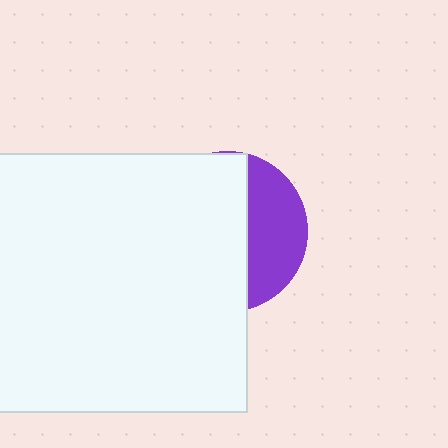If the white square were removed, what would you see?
You would see the complete purple circle.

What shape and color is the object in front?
The object in front is a white square.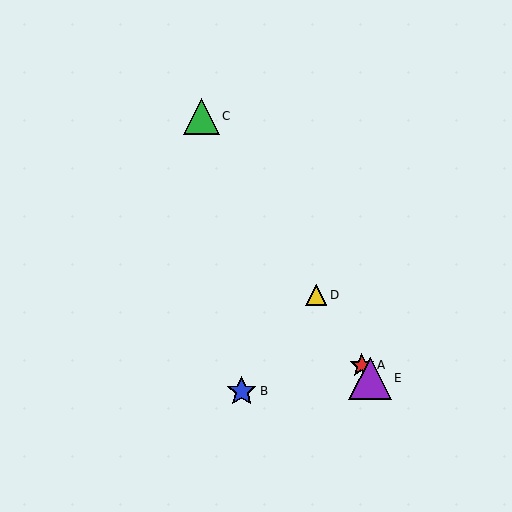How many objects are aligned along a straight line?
4 objects (A, C, D, E) are aligned along a straight line.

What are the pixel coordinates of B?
Object B is at (242, 391).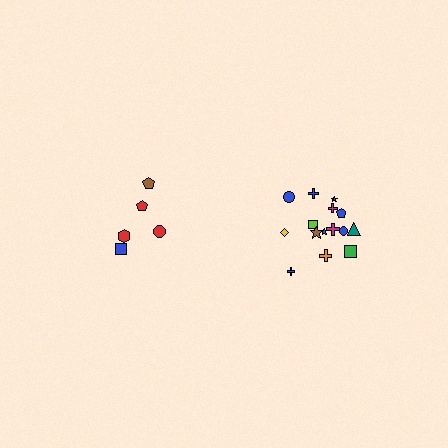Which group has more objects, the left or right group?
The right group.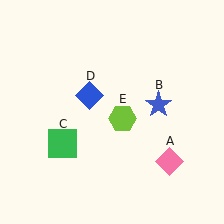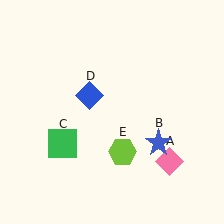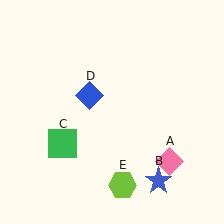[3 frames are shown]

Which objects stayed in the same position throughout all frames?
Pink diamond (object A) and green square (object C) and blue diamond (object D) remained stationary.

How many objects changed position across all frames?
2 objects changed position: blue star (object B), lime hexagon (object E).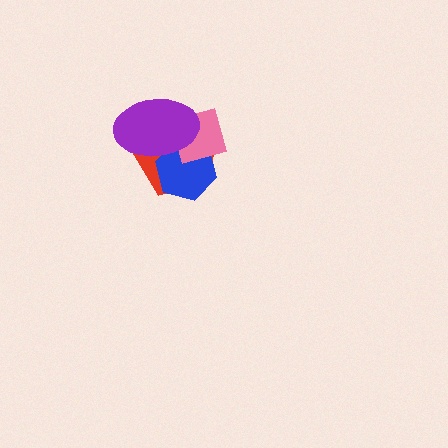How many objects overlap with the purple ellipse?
3 objects overlap with the purple ellipse.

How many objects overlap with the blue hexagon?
3 objects overlap with the blue hexagon.